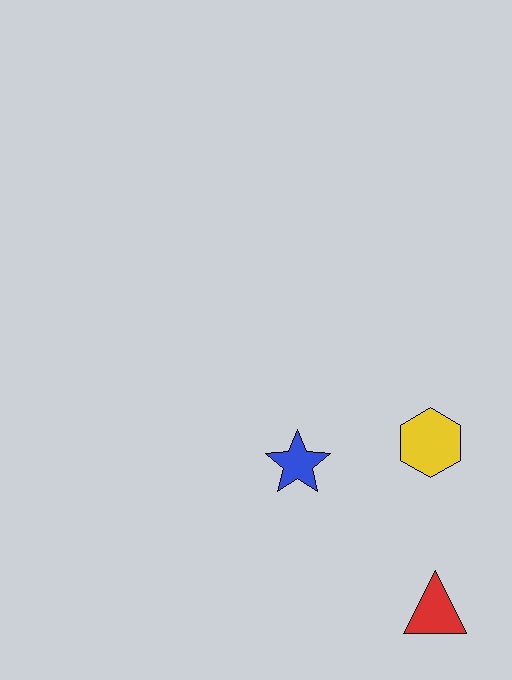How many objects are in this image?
There are 3 objects.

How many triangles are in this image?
There is 1 triangle.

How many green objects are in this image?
There are no green objects.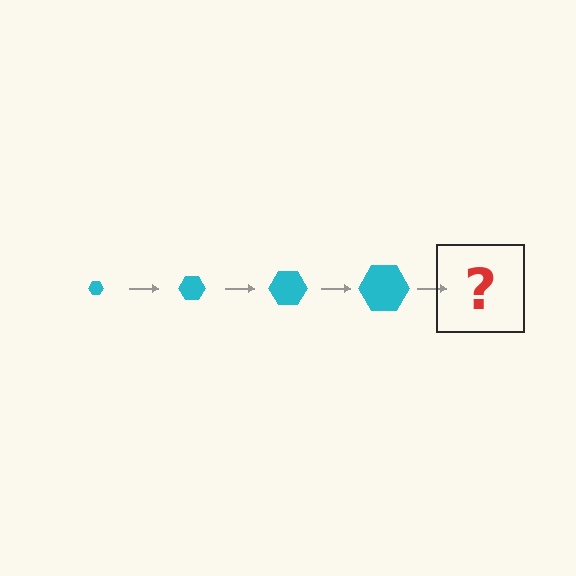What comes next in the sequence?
The next element should be a cyan hexagon, larger than the previous one.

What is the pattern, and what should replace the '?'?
The pattern is that the hexagon gets progressively larger each step. The '?' should be a cyan hexagon, larger than the previous one.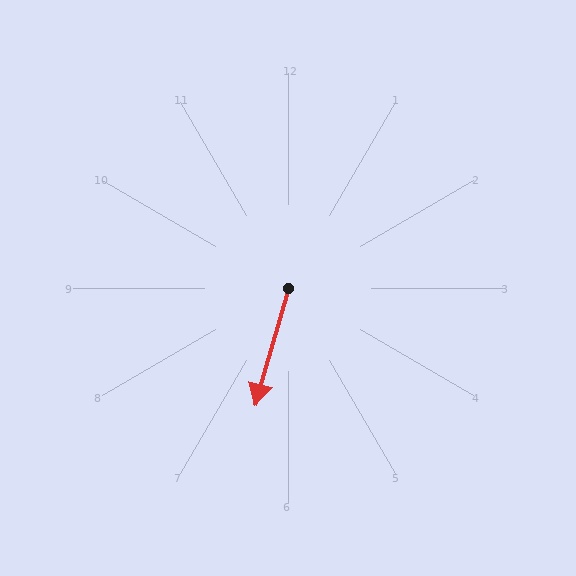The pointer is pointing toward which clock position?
Roughly 7 o'clock.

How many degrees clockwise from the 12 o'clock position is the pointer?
Approximately 196 degrees.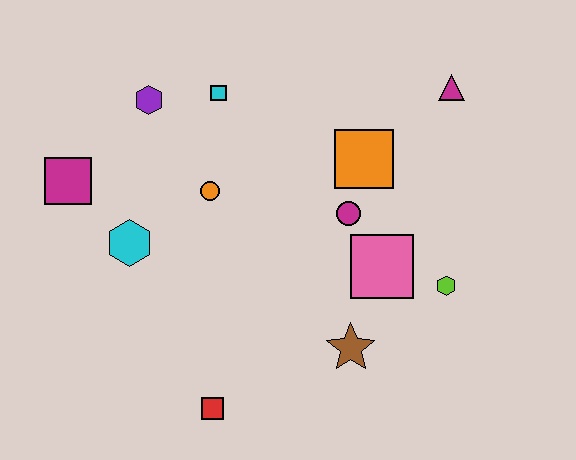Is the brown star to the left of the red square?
No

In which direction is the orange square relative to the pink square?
The orange square is above the pink square.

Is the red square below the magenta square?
Yes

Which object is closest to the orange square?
The magenta circle is closest to the orange square.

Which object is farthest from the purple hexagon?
The lime hexagon is farthest from the purple hexagon.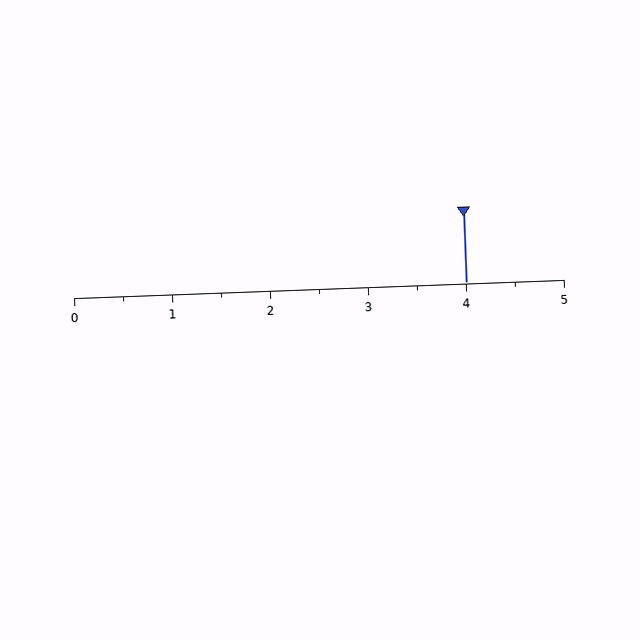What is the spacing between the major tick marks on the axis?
The major ticks are spaced 1 apart.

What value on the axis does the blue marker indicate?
The marker indicates approximately 4.